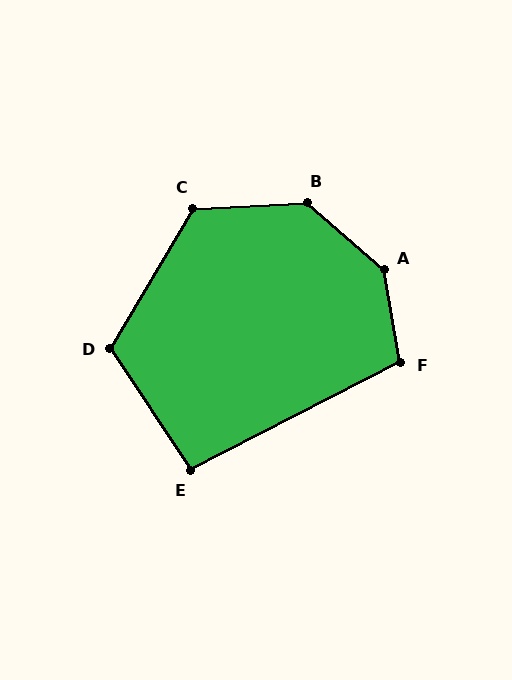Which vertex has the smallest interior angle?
E, at approximately 96 degrees.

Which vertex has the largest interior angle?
A, at approximately 141 degrees.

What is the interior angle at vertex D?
Approximately 116 degrees (obtuse).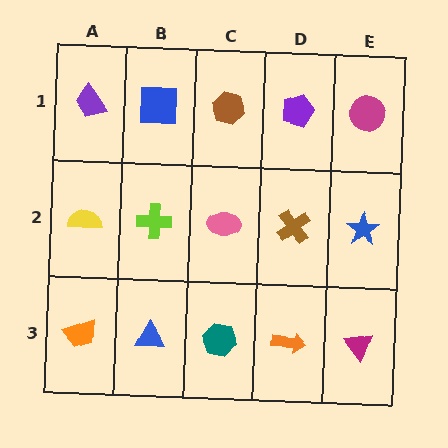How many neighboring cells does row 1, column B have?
3.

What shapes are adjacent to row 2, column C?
A brown hexagon (row 1, column C), a teal hexagon (row 3, column C), a lime cross (row 2, column B), a brown cross (row 2, column D).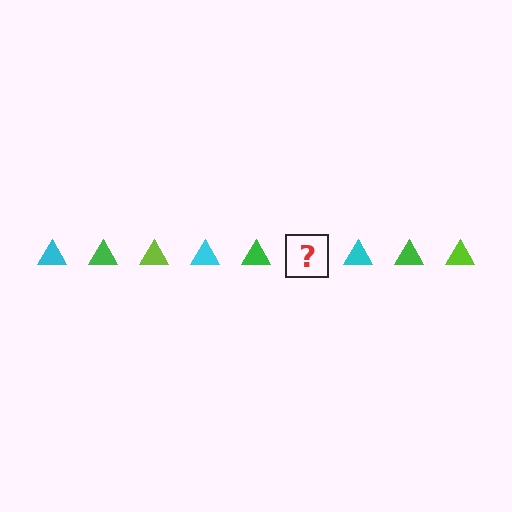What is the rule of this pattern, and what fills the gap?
The rule is that the pattern cycles through cyan, green, lime triangles. The gap should be filled with a lime triangle.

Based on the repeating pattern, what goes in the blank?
The blank should be a lime triangle.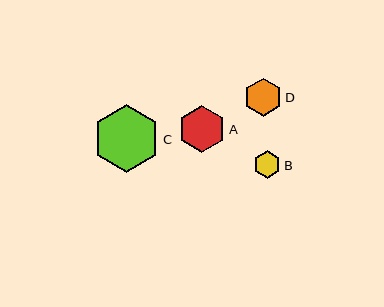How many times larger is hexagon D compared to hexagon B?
Hexagon D is approximately 1.4 times the size of hexagon B.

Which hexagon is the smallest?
Hexagon B is the smallest with a size of approximately 27 pixels.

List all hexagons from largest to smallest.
From largest to smallest: C, A, D, B.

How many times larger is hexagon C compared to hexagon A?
Hexagon C is approximately 1.4 times the size of hexagon A.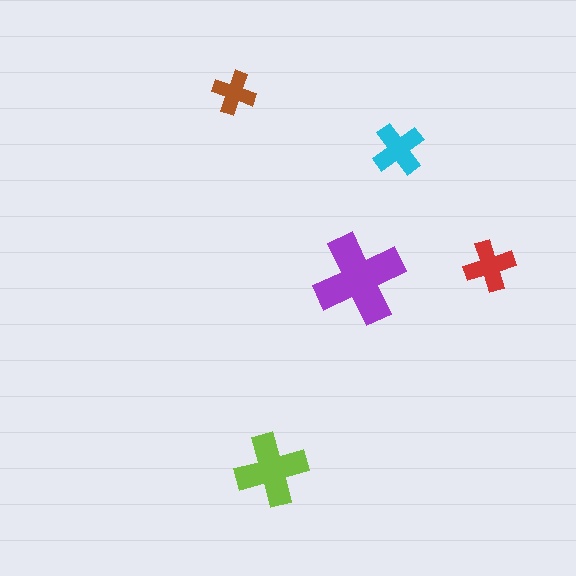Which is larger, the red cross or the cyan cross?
The cyan one.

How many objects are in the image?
There are 5 objects in the image.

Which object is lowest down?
The lime cross is bottommost.